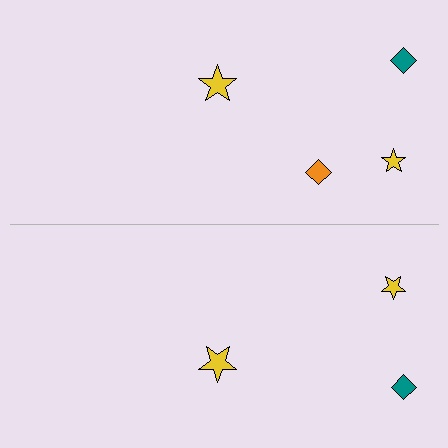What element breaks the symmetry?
A orange diamond is missing from the bottom side.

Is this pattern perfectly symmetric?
No, the pattern is not perfectly symmetric. A orange diamond is missing from the bottom side.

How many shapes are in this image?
There are 7 shapes in this image.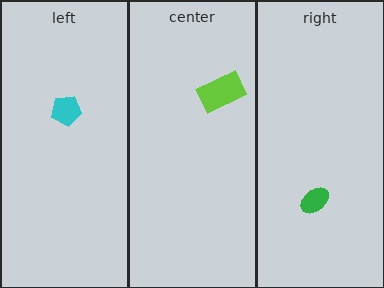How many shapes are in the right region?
1.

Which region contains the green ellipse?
The right region.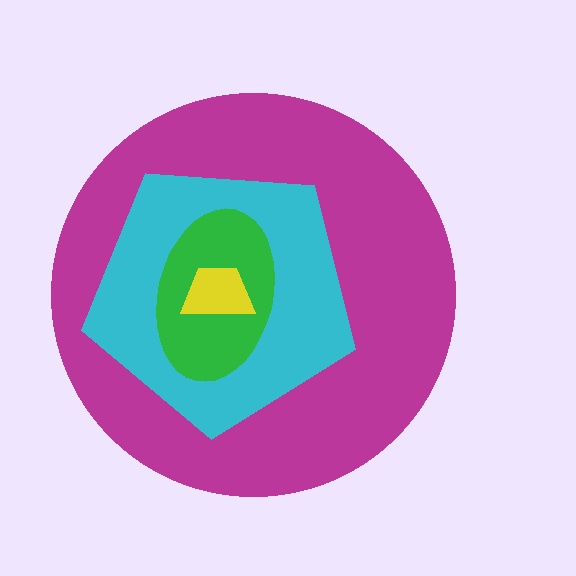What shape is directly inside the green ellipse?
The yellow trapezoid.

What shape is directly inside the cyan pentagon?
The green ellipse.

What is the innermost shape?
The yellow trapezoid.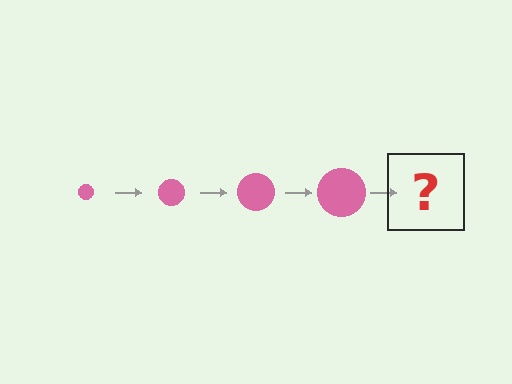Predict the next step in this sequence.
The next step is a pink circle, larger than the previous one.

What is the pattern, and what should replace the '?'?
The pattern is that the circle gets progressively larger each step. The '?' should be a pink circle, larger than the previous one.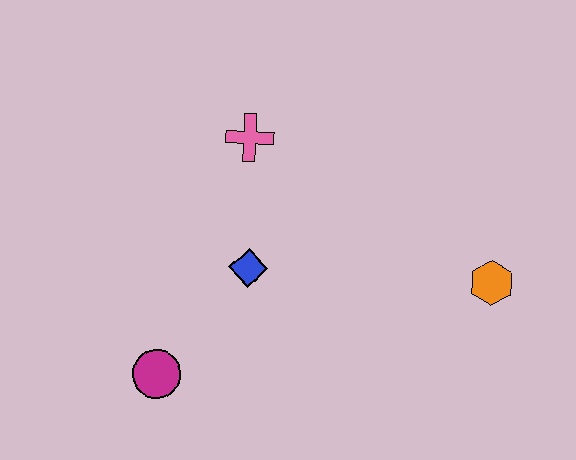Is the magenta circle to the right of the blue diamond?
No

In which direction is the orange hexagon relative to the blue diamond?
The orange hexagon is to the right of the blue diamond.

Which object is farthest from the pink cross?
The orange hexagon is farthest from the pink cross.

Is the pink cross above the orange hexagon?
Yes